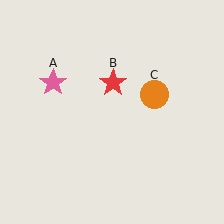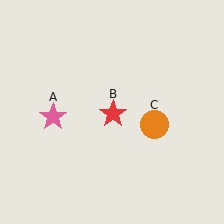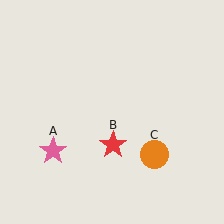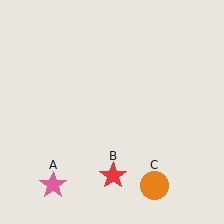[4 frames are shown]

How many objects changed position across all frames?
3 objects changed position: pink star (object A), red star (object B), orange circle (object C).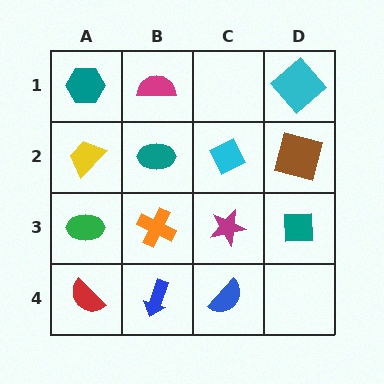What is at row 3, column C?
A magenta star.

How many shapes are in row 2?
4 shapes.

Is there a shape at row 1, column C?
No, that cell is empty.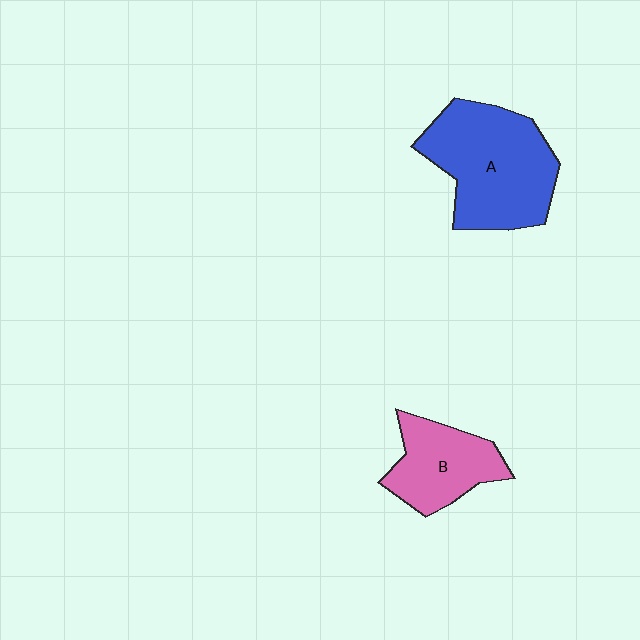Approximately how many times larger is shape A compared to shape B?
Approximately 1.7 times.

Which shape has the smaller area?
Shape B (pink).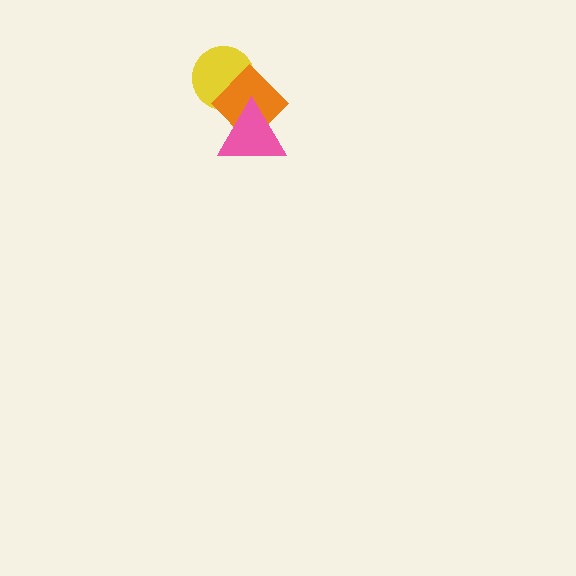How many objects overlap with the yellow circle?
1 object overlaps with the yellow circle.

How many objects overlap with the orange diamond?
2 objects overlap with the orange diamond.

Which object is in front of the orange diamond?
The pink triangle is in front of the orange diamond.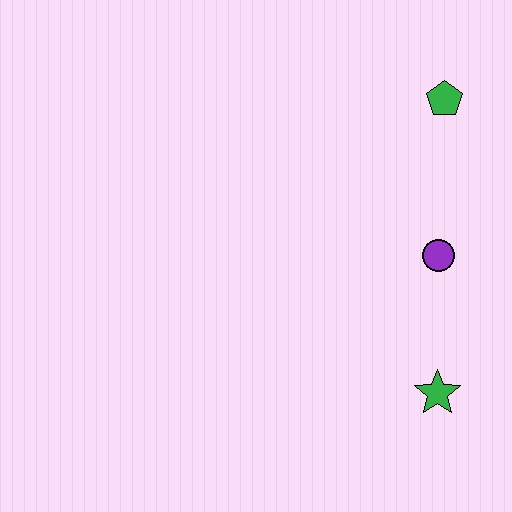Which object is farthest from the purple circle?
The green pentagon is farthest from the purple circle.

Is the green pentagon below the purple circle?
No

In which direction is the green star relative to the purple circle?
The green star is below the purple circle.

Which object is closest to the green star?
The purple circle is closest to the green star.